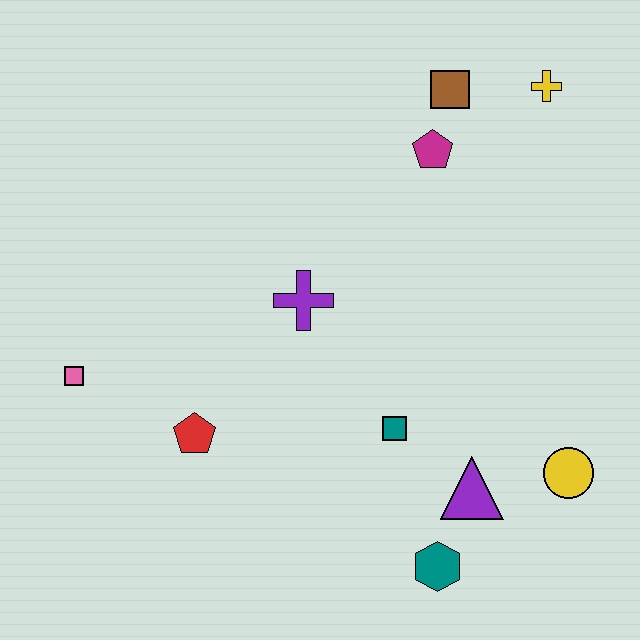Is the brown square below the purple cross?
No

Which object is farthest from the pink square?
The yellow cross is farthest from the pink square.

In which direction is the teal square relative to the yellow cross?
The teal square is below the yellow cross.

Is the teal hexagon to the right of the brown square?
No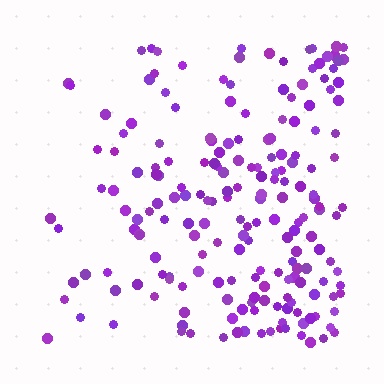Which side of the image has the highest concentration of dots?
The right.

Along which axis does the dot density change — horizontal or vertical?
Horizontal.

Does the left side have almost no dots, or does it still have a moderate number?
Still a moderate number, just noticeably fewer than the right.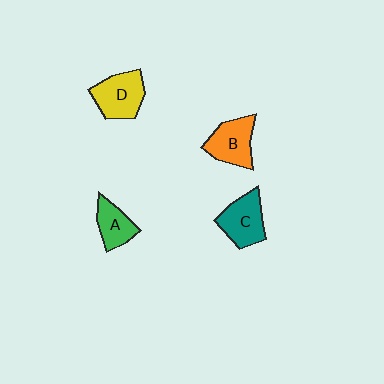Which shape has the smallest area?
Shape A (green).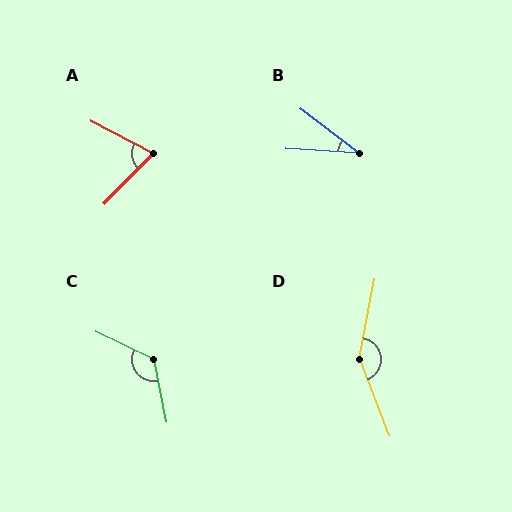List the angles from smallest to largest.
B (33°), A (73°), C (127°), D (148°).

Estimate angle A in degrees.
Approximately 73 degrees.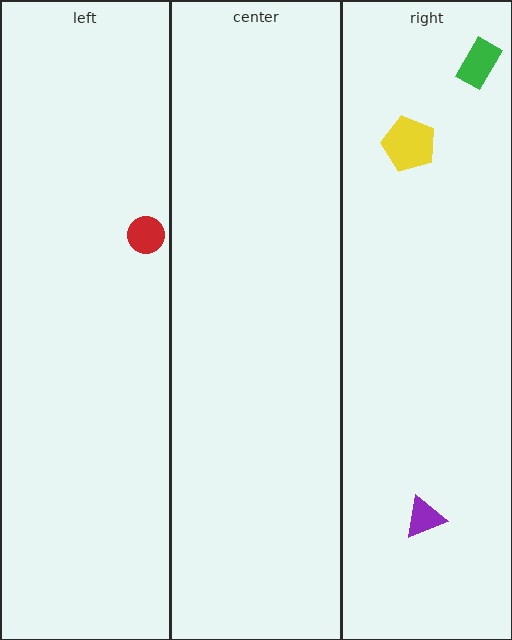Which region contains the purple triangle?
The right region.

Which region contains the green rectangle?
The right region.